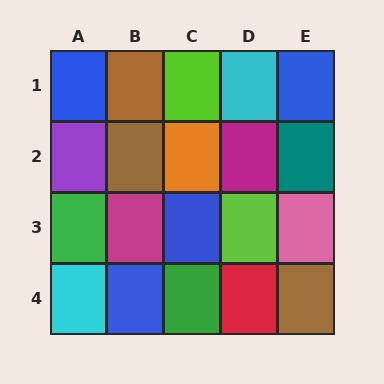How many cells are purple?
1 cell is purple.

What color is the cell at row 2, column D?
Magenta.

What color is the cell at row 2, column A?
Purple.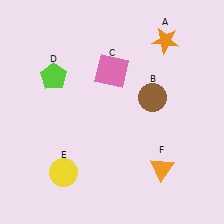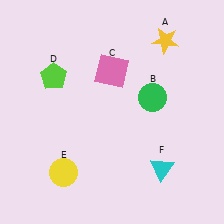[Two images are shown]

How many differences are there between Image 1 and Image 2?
There are 3 differences between the two images.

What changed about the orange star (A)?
In Image 1, A is orange. In Image 2, it changed to yellow.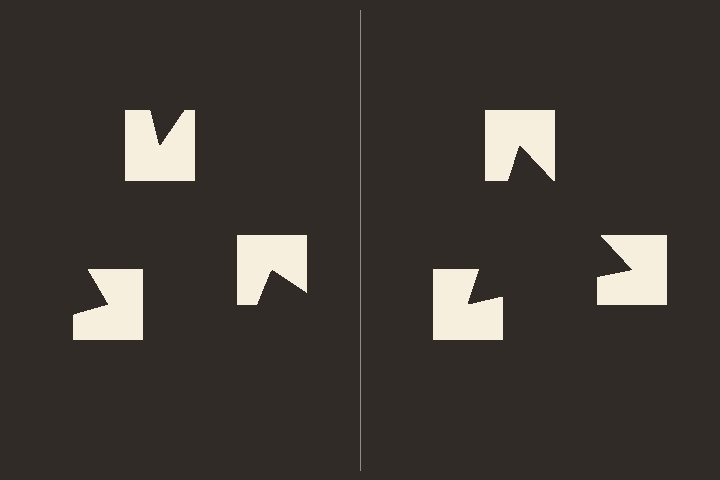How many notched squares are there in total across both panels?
6 — 3 on each side.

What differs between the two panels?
The notched squares are positioned identically on both sides; only the wedge orientations differ. On the right they align to a triangle; on the left they are misaligned.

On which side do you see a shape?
An illusory triangle appears on the right side. On the left side the wedge cuts are rotated, so no coherent shape forms.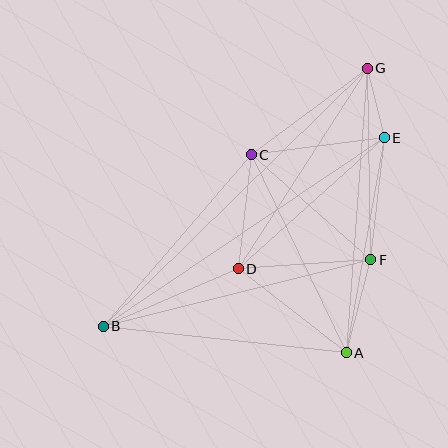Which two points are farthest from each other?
Points B and G are farthest from each other.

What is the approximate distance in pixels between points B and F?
The distance between B and F is approximately 275 pixels.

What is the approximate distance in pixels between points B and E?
The distance between B and E is approximately 338 pixels.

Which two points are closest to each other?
Points E and G are closest to each other.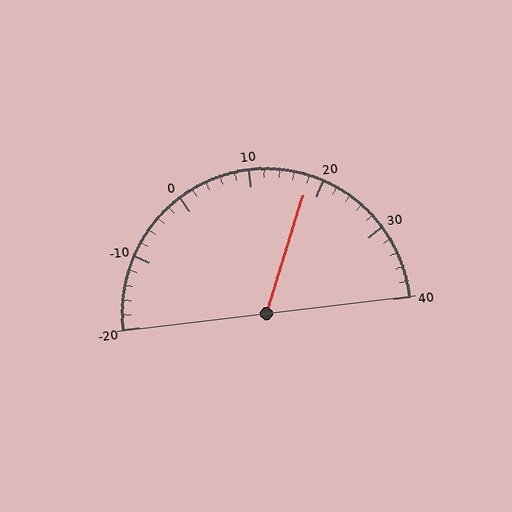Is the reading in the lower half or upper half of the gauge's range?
The reading is in the upper half of the range (-20 to 40).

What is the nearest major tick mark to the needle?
The nearest major tick mark is 20.